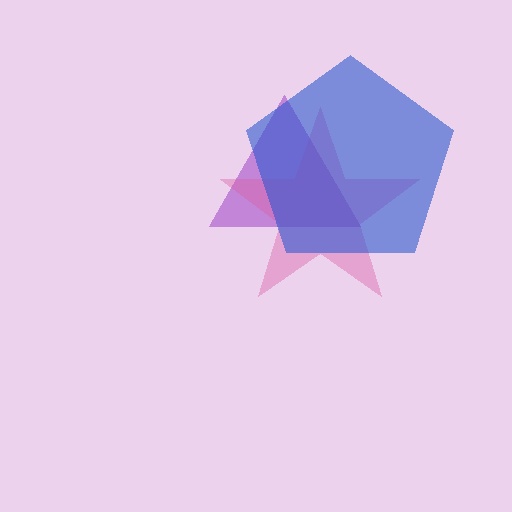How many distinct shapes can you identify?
There are 3 distinct shapes: a purple triangle, a pink star, a blue pentagon.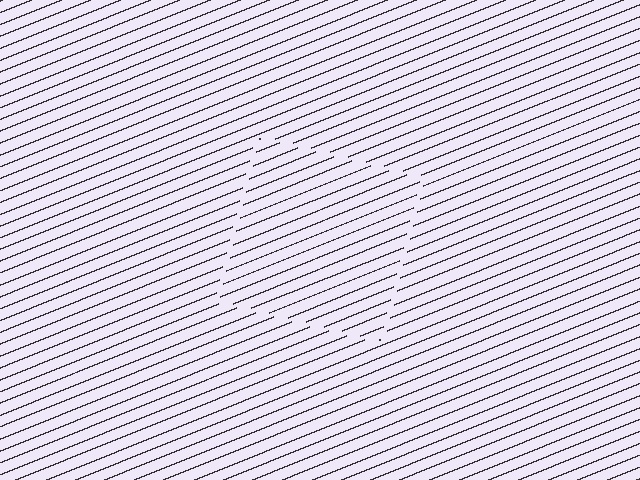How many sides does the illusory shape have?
4 sides — the line-ends trace a square.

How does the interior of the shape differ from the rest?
The interior of the shape contains the same grating, shifted by half a period — the contour is defined by the phase discontinuity where line-ends from the inner and outer gratings abut.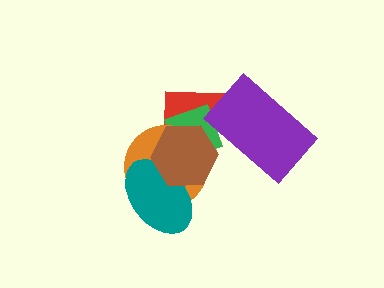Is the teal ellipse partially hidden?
Yes, it is partially covered by another shape.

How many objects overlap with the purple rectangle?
2 objects overlap with the purple rectangle.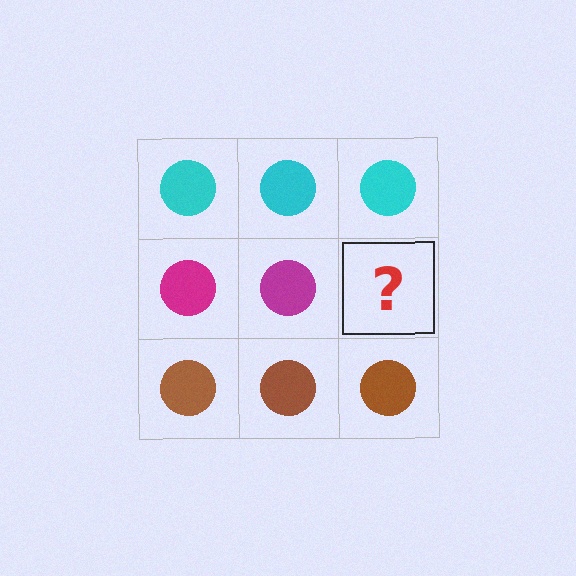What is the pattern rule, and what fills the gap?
The rule is that each row has a consistent color. The gap should be filled with a magenta circle.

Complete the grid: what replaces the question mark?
The question mark should be replaced with a magenta circle.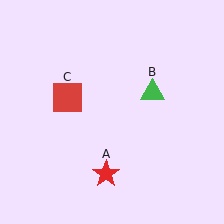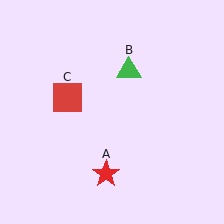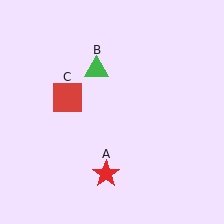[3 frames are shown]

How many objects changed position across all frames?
1 object changed position: green triangle (object B).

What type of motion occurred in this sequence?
The green triangle (object B) rotated counterclockwise around the center of the scene.